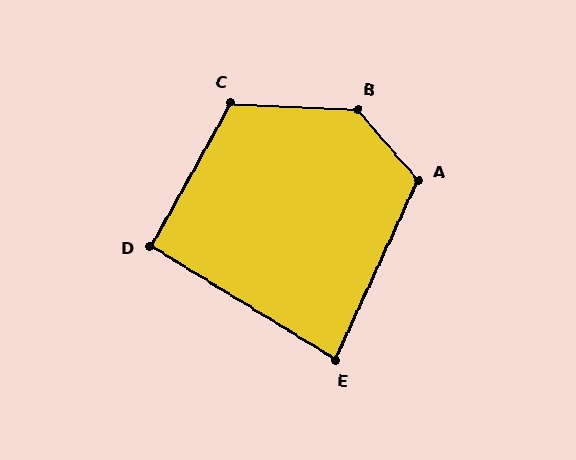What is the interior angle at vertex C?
Approximately 117 degrees (obtuse).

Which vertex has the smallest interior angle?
E, at approximately 83 degrees.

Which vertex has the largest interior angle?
B, at approximately 133 degrees.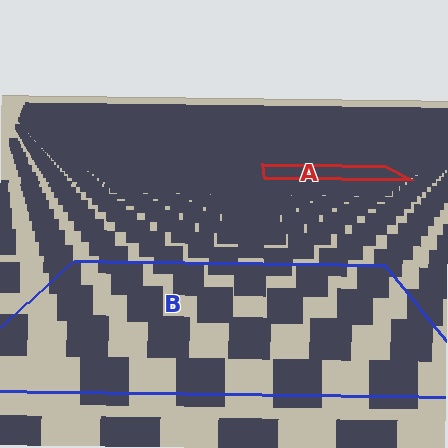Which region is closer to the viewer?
Region B is closer. The texture elements there are larger and more spread out.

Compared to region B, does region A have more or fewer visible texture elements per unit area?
Region A has more texture elements per unit area — they are packed more densely because it is farther away.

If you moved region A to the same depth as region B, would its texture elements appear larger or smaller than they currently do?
They would appear larger. At a closer depth, the same texture elements are projected at a bigger on-screen size.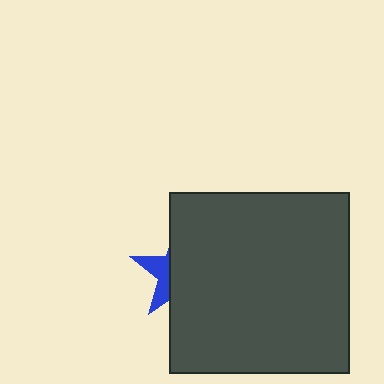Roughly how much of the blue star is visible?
A small part of it is visible (roughly 32%).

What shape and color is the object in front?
The object in front is a dark gray square.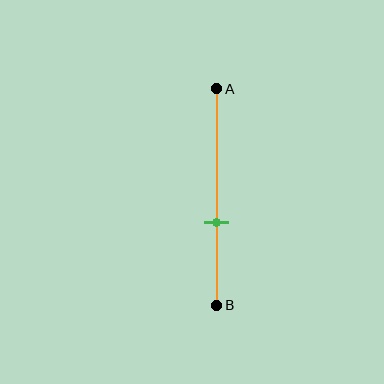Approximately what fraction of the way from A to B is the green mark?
The green mark is approximately 60% of the way from A to B.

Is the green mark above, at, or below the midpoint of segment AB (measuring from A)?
The green mark is below the midpoint of segment AB.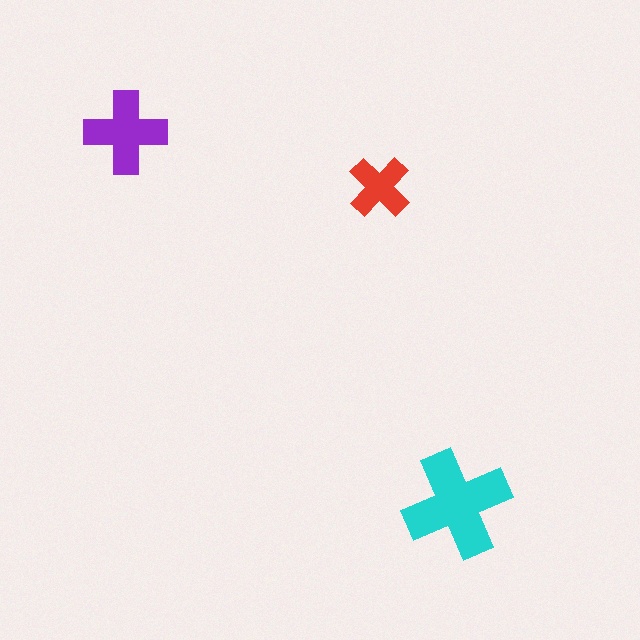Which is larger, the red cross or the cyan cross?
The cyan one.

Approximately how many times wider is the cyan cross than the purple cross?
About 1.5 times wider.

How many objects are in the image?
There are 3 objects in the image.